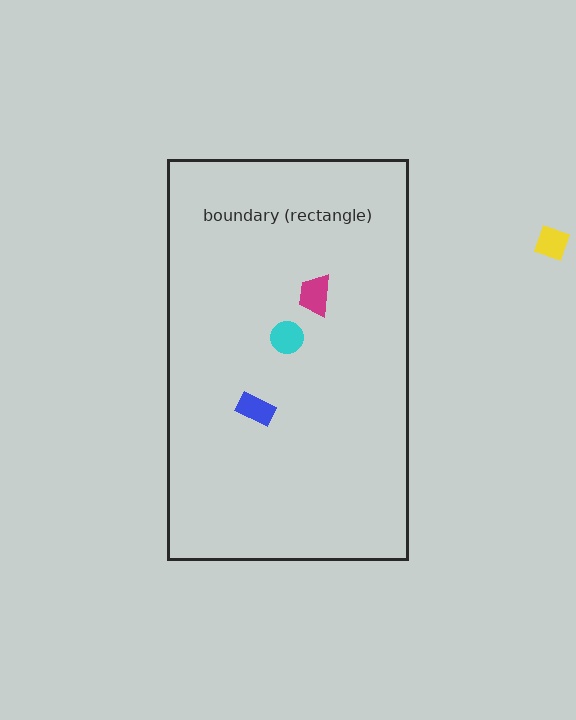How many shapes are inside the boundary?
3 inside, 1 outside.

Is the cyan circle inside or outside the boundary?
Inside.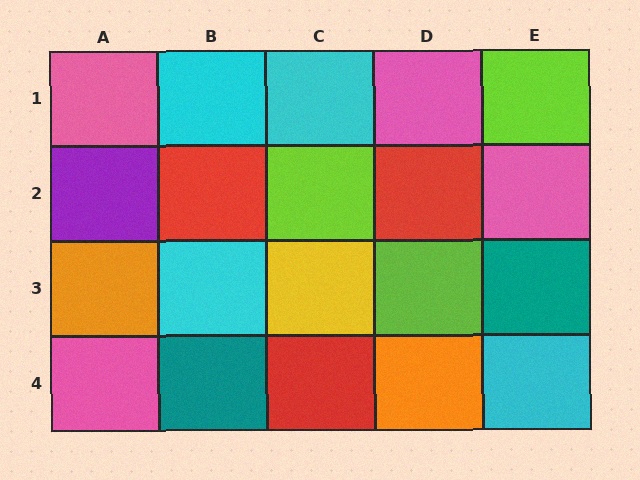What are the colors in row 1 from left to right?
Pink, cyan, cyan, pink, lime.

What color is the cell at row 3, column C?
Yellow.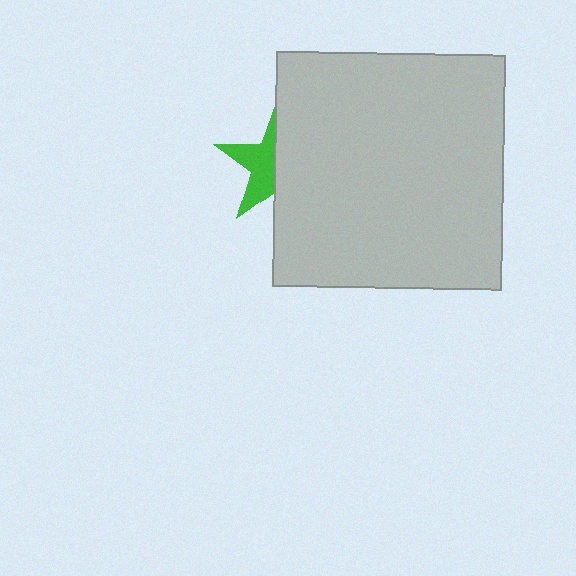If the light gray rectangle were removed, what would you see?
You would see the complete green star.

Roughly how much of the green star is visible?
A small part of it is visible (roughly 45%).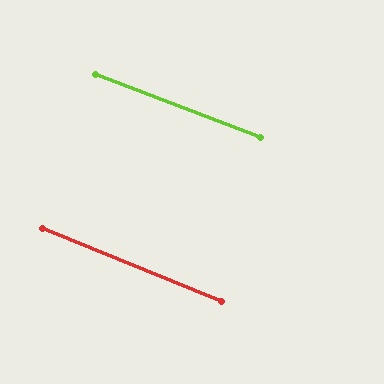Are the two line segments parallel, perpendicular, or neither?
Parallel — their directions differ by only 1.5°.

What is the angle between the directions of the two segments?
Approximately 2 degrees.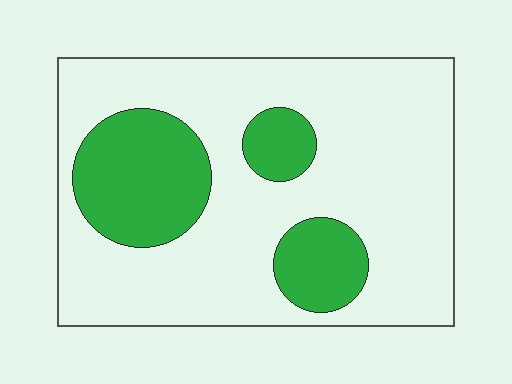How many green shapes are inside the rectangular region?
3.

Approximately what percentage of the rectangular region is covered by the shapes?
Approximately 25%.